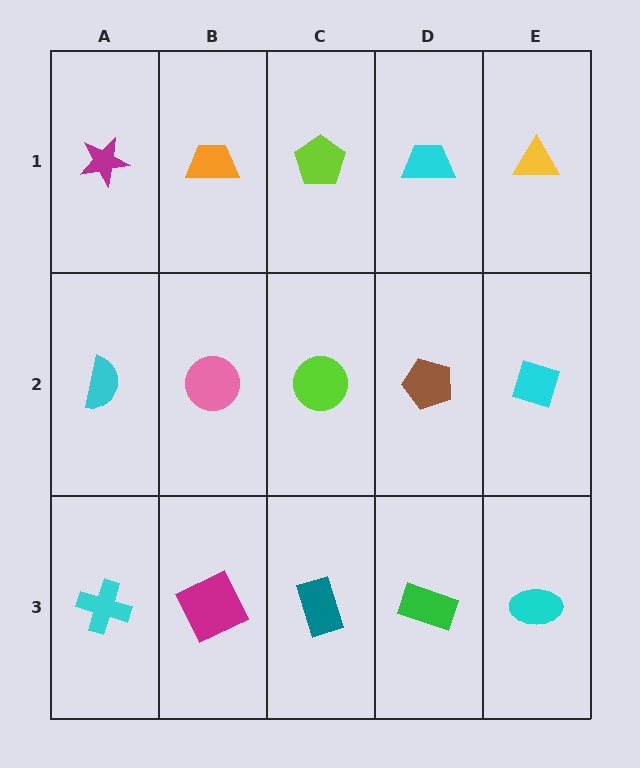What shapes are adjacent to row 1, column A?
A cyan semicircle (row 2, column A), an orange trapezoid (row 1, column B).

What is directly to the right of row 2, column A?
A pink circle.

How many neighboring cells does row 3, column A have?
2.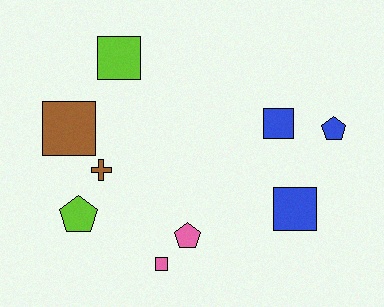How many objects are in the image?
There are 9 objects.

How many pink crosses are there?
There are no pink crosses.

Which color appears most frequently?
Blue, with 3 objects.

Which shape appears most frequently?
Square, with 5 objects.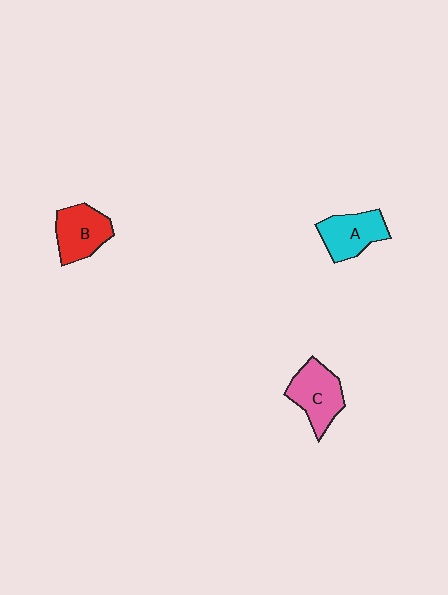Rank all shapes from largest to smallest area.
From largest to smallest: C (pink), B (red), A (cyan).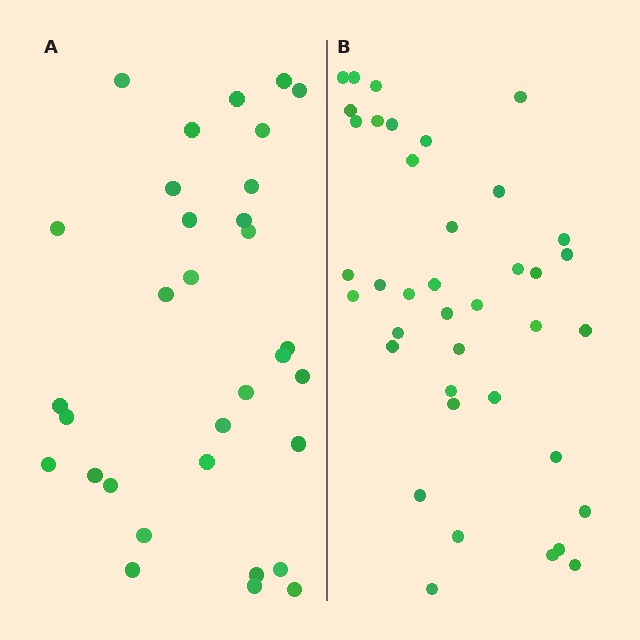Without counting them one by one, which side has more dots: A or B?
Region B (the right region) has more dots.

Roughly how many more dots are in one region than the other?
Region B has roughly 8 or so more dots than region A.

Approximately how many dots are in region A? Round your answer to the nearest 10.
About 30 dots. (The exact count is 32, which rounds to 30.)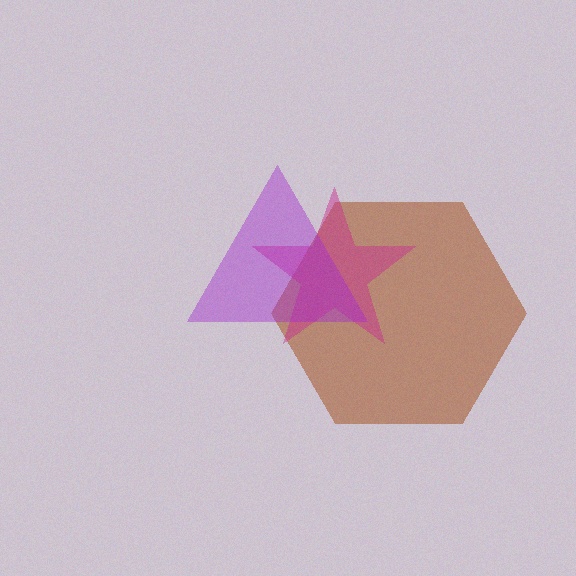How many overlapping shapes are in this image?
There are 3 overlapping shapes in the image.